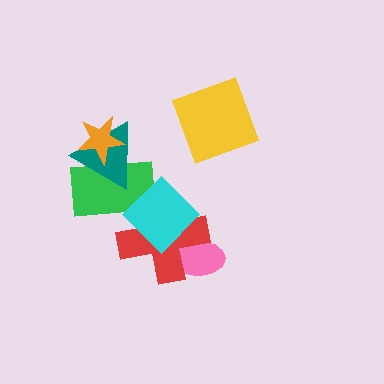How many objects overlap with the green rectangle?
4 objects overlap with the green rectangle.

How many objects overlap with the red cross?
3 objects overlap with the red cross.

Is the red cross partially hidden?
Yes, it is partially covered by another shape.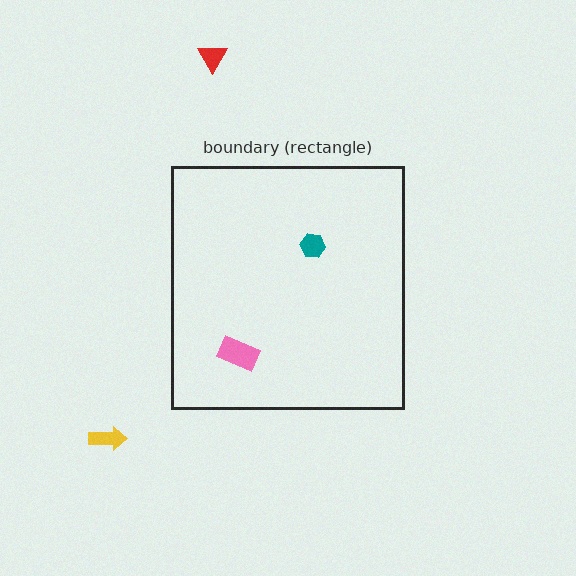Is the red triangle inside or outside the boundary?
Outside.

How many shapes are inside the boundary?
2 inside, 2 outside.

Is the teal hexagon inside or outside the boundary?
Inside.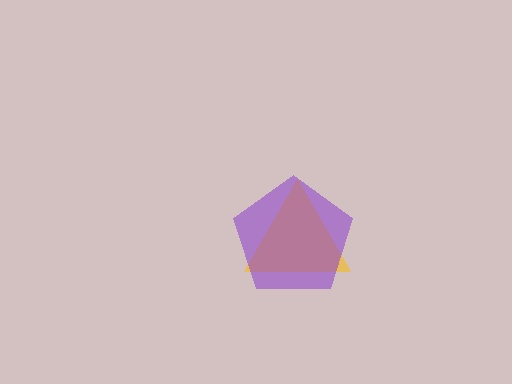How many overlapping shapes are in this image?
There are 2 overlapping shapes in the image.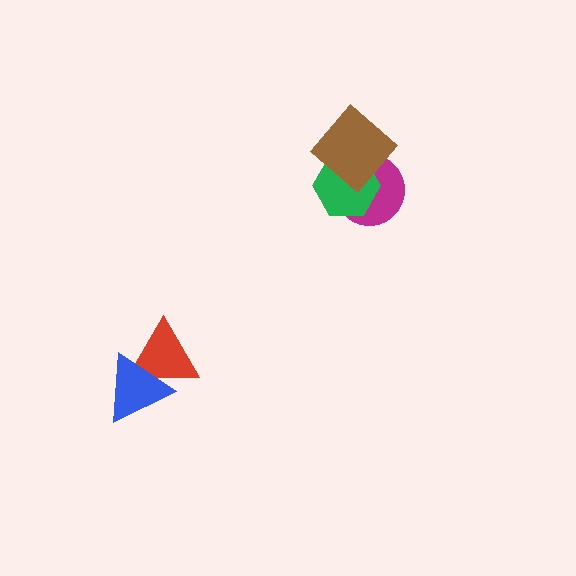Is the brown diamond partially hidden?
No, no other shape covers it.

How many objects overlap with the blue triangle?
1 object overlaps with the blue triangle.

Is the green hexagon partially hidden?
Yes, it is partially covered by another shape.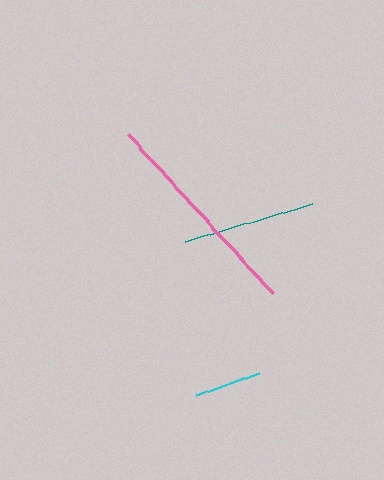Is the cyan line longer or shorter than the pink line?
The pink line is longer than the cyan line.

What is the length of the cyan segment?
The cyan segment is approximately 67 pixels long.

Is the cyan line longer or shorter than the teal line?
The teal line is longer than the cyan line.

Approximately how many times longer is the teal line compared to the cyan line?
The teal line is approximately 2.0 times the length of the cyan line.